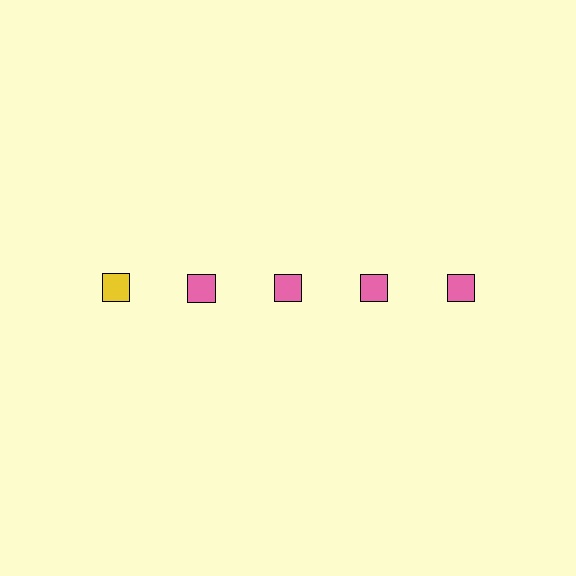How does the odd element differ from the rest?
It has a different color: yellow instead of pink.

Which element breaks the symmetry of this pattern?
The yellow square in the top row, leftmost column breaks the symmetry. All other shapes are pink squares.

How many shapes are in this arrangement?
There are 5 shapes arranged in a grid pattern.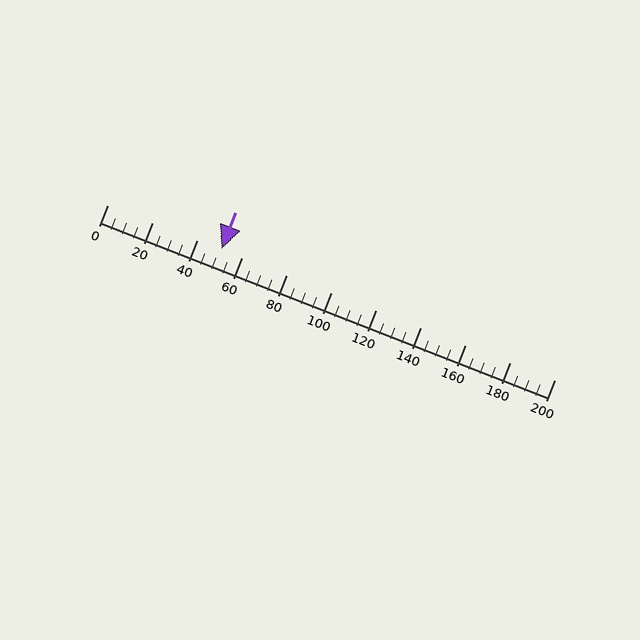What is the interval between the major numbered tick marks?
The major tick marks are spaced 20 units apart.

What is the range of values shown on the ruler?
The ruler shows values from 0 to 200.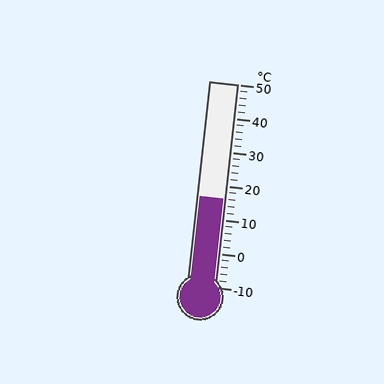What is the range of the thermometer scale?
The thermometer scale ranges from -10°C to 50°C.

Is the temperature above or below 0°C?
The temperature is above 0°C.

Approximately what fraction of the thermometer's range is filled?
The thermometer is filled to approximately 45% of its range.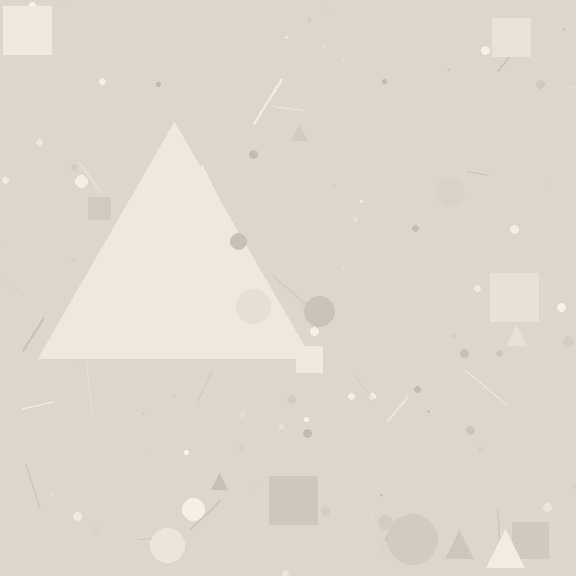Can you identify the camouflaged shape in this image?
The camouflaged shape is a triangle.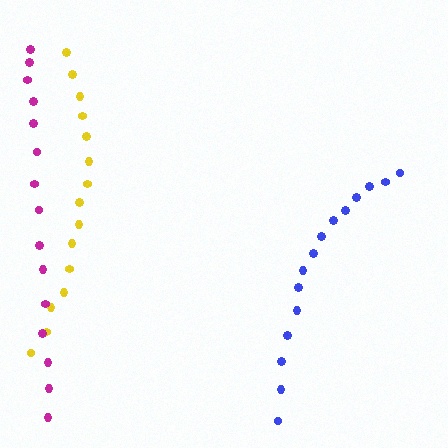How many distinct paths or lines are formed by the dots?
There are 3 distinct paths.